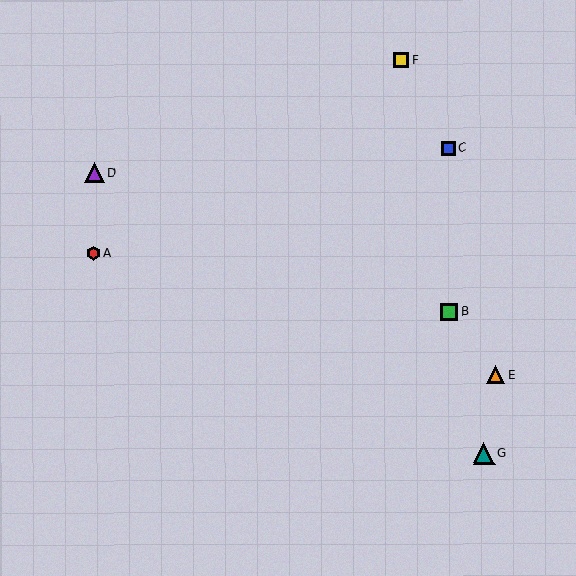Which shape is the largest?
The teal triangle (labeled G) is the largest.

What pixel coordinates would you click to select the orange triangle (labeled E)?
Click at (496, 375) to select the orange triangle E.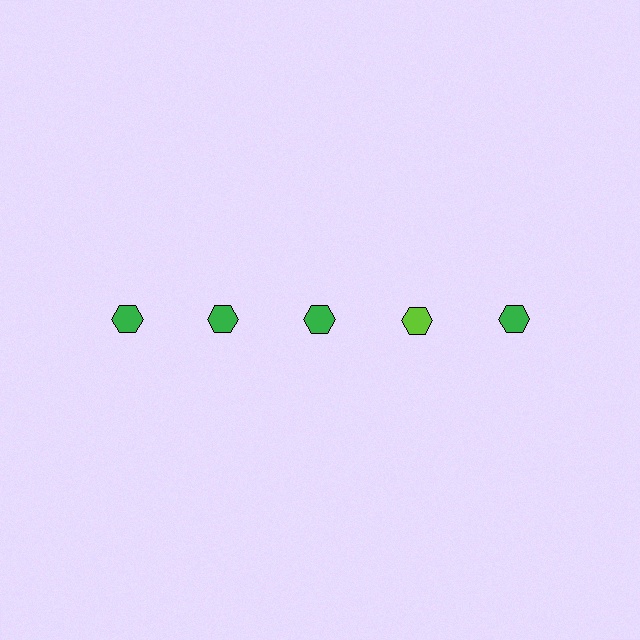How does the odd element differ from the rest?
It has a different color: lime instead of green.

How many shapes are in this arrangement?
There are 5 shapes arranged in a grid pattern.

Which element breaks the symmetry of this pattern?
The lime hexagon in the top row, second from right column breaks the symmetry. All other shapes are green hexagons.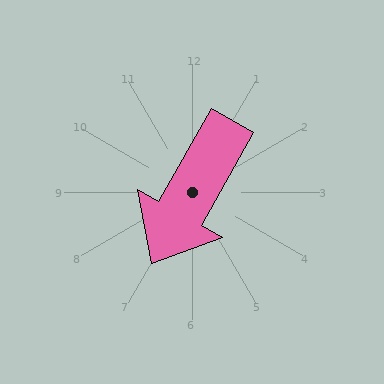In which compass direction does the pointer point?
Southwest.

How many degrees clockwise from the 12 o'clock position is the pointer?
Approximately 210 degrees.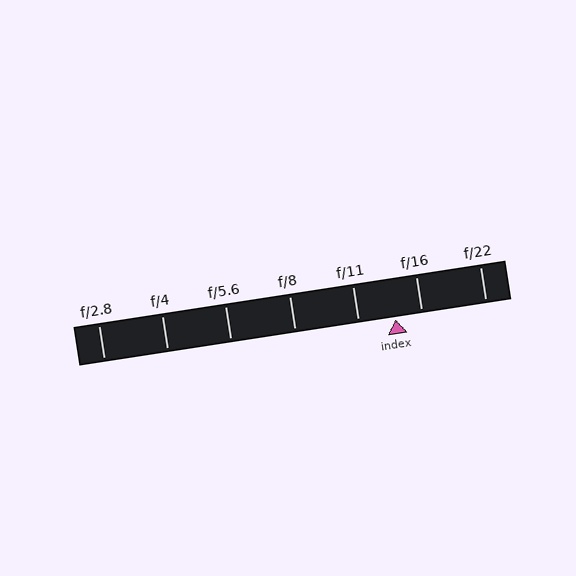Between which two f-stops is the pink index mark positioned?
The index mark is between f/11 and f/16.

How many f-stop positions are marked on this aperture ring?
There are 7 f-stop positions marked.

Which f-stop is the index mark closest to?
The index mark is closest to f/16.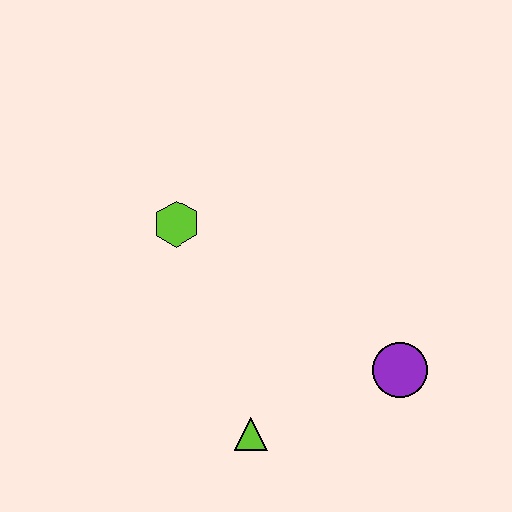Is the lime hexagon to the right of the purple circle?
No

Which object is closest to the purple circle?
The lime triangle is closest to the purple circle.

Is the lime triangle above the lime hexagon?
No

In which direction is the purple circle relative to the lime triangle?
The purple circle is to the right of the lime triangle.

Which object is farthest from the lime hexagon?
The purple circle is farthest from the lime hexagon.